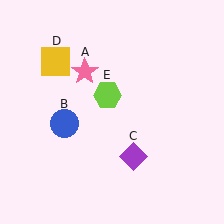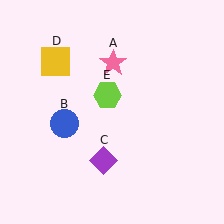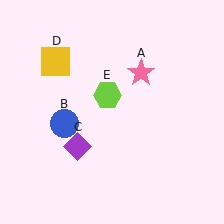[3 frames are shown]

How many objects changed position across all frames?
2 objects changed position: pink star (object A), purple diamond (object C).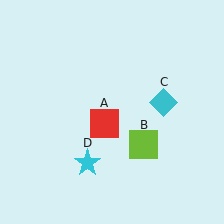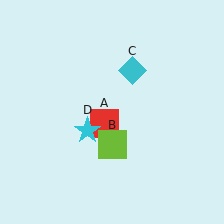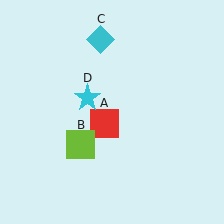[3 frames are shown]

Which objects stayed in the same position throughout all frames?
Red square (object A) remained stationary.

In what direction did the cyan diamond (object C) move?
The cyan diamond (object C) moved up and to the left.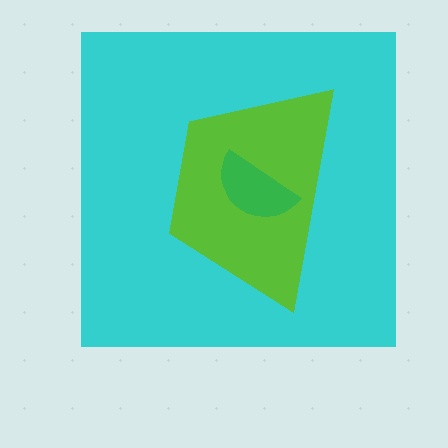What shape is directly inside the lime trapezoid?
The green semicircle.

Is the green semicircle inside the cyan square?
Yes.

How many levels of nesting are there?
3.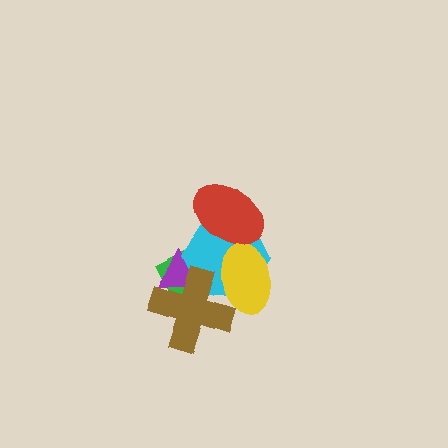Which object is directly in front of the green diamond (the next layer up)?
The purple triangle is directly in front of the green diamond.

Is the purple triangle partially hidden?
Yes, it is partially covered by another shape.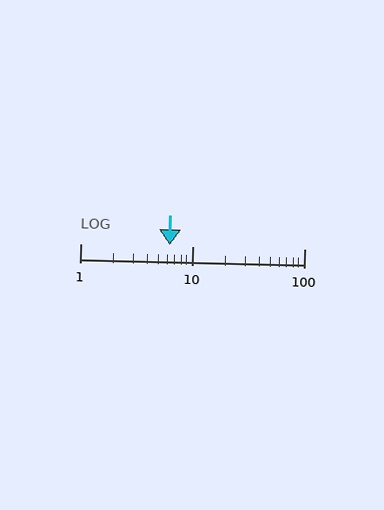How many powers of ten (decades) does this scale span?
The scale spans 2 decades, from 1 to 100.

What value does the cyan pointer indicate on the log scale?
The pointer indicates approximately 6.3.